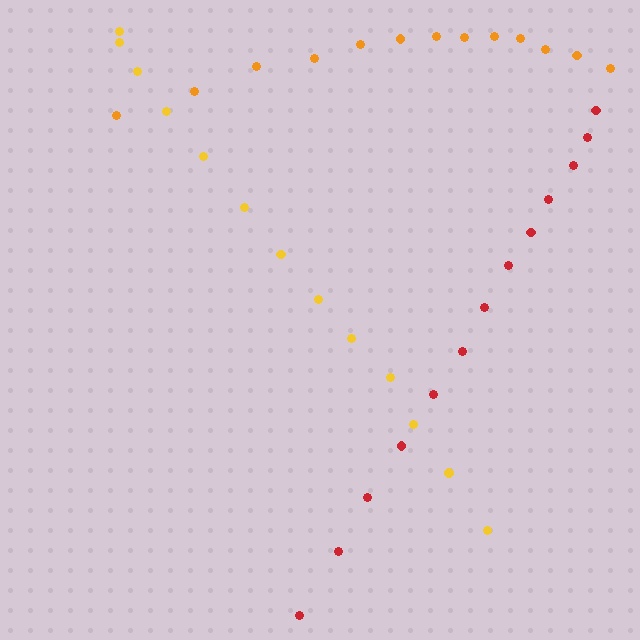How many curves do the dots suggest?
There are 3 distinct paths.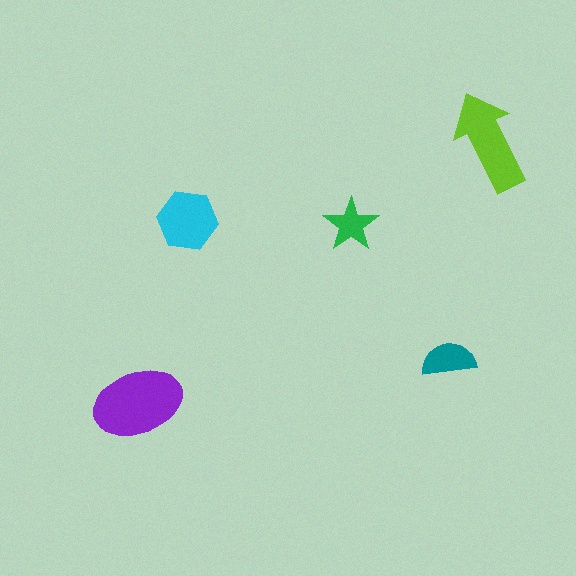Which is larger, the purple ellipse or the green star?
The purple ellipse.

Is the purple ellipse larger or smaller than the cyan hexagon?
Larger.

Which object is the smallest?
The green star.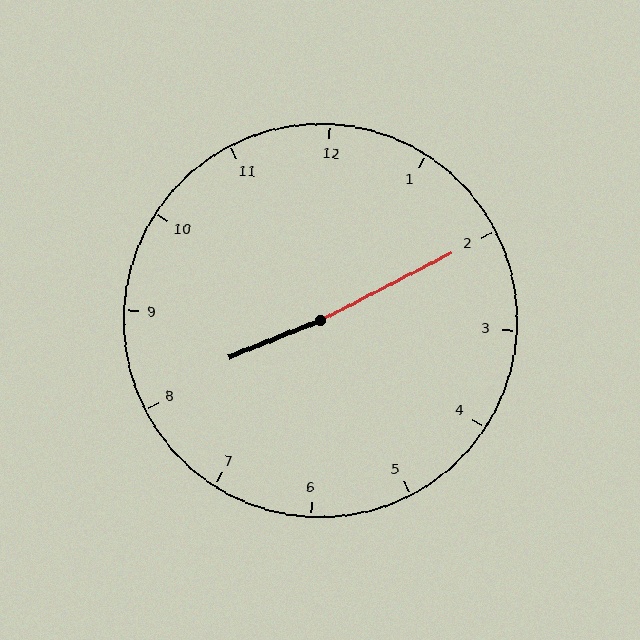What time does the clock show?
8:10.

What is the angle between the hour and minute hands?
Approximately 175 degrees.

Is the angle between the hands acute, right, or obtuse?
It is obtuse.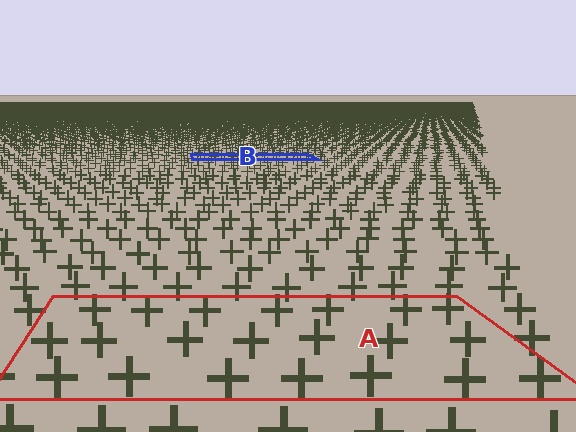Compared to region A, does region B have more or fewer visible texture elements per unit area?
Region B has more texture elements per unit area — they are packed more densely because it is farther away.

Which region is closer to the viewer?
Region A is closer. The texture elements there are larger and more spread out.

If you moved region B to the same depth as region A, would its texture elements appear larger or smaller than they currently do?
They would appear larger. At a closer depth, the same texture elements are projected at a bigger on-screen size.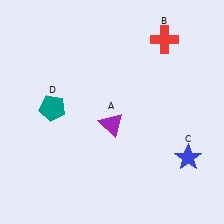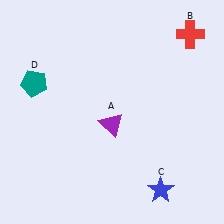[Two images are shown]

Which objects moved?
The objects that moved are: the red cross (B), the blue star (C), the teal pentagon (D).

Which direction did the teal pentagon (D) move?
The teal pentagon (D) moved up.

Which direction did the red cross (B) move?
The red cross (B) moved right.